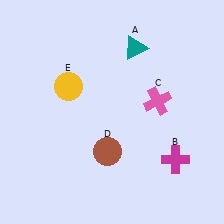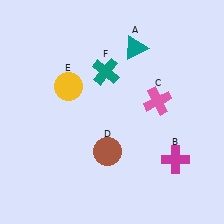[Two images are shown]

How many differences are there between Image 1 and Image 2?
There is 1 difference between the two images.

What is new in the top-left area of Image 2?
A teal cross (F) was added in the top-left area of Image 2.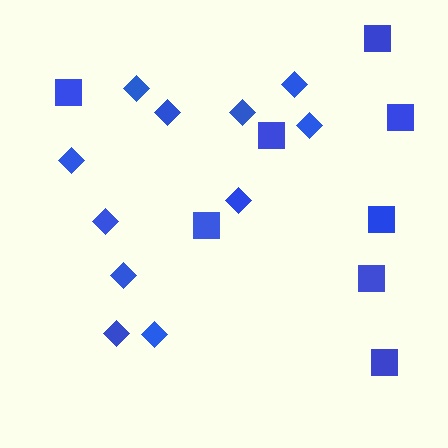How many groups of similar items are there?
There are 2 groups: one group of squares (8) and one group of diamonds (11).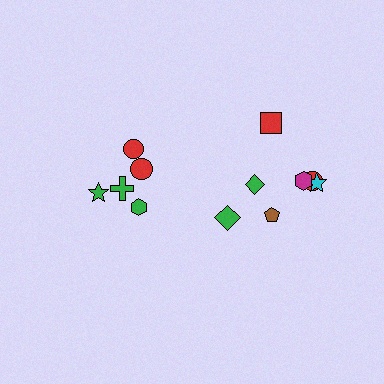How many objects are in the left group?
There are 5 objects.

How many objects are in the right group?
There are 7 objects.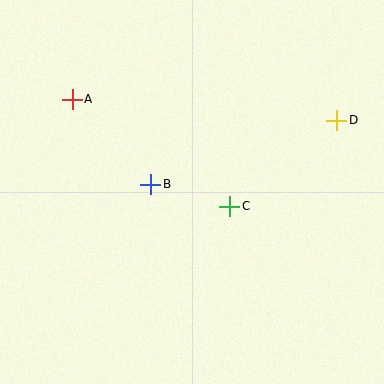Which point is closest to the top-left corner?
Point A is closest to the top-left corner.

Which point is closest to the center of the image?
Point C at (230, 206) is closest to the center.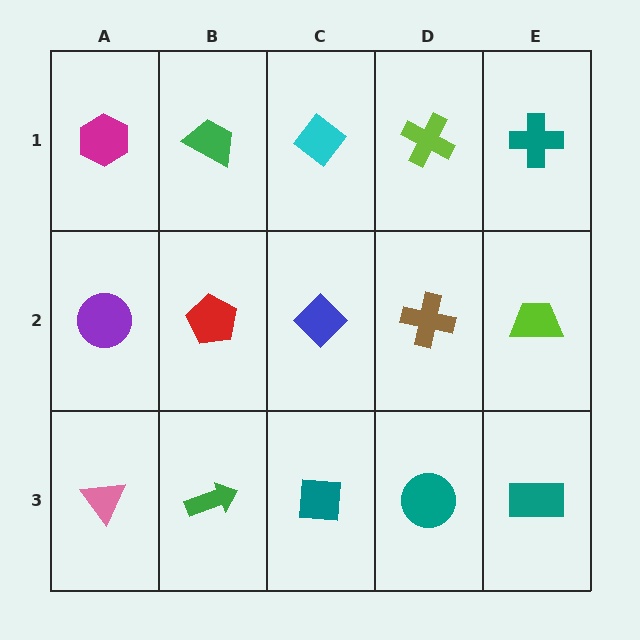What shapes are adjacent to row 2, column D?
A lime cross (row 1, column D), a teal circle (row 3, column D), a blue diamond (row 2, column C), a lime trapezoid (row 2, column E).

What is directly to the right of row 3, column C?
A teal circle.